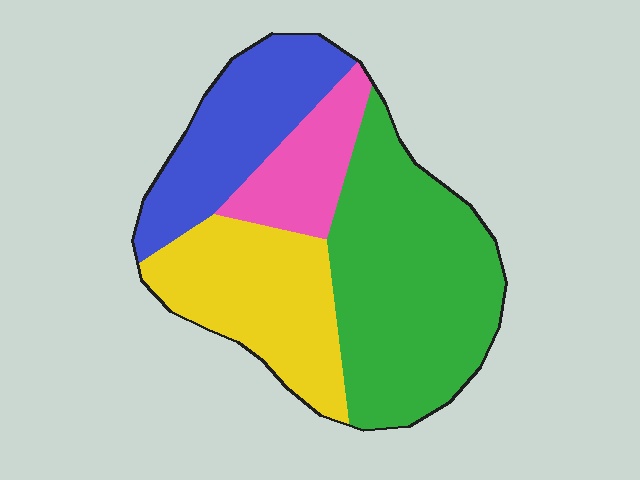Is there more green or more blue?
Green.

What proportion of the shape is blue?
Blue covers around 20% of the shape.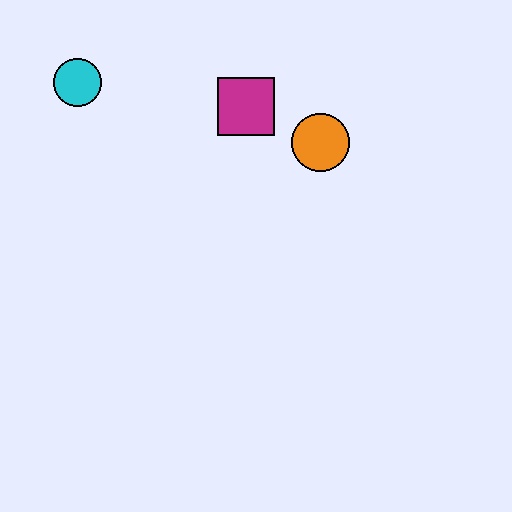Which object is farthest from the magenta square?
The cyan circle is farthest from the magenta square.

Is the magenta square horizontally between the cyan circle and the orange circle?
Yes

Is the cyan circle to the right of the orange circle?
No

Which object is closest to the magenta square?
The orange circle is closest to the magenta square.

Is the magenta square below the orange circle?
No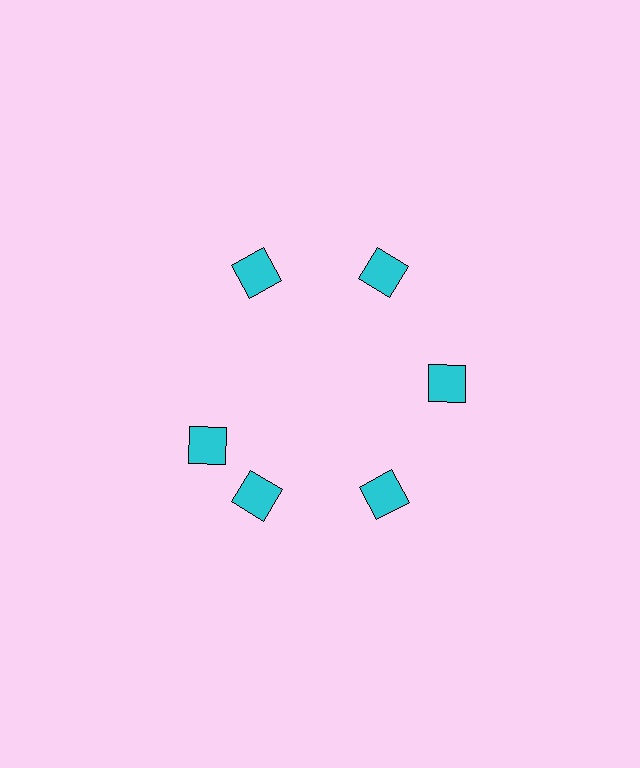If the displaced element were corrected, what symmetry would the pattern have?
It would have 6-fold rotational symmetry — the pattern would map onto itself every 60 degrees.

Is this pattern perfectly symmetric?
No. The 6 cyan squares are arranged in a ring, but one element near the 9 o'clock position is rotated out of alignment along the ring, breaking the 6-fold rotational symmetry.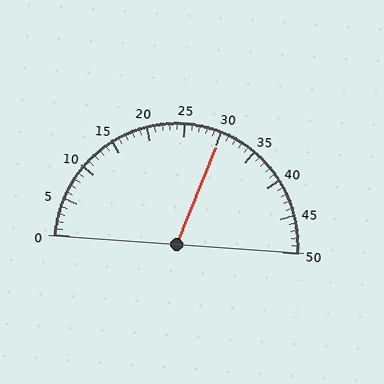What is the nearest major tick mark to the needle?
The nearest major tick mark is 30.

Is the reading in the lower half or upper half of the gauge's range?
The reading is in the upper half of the range (0 to 50).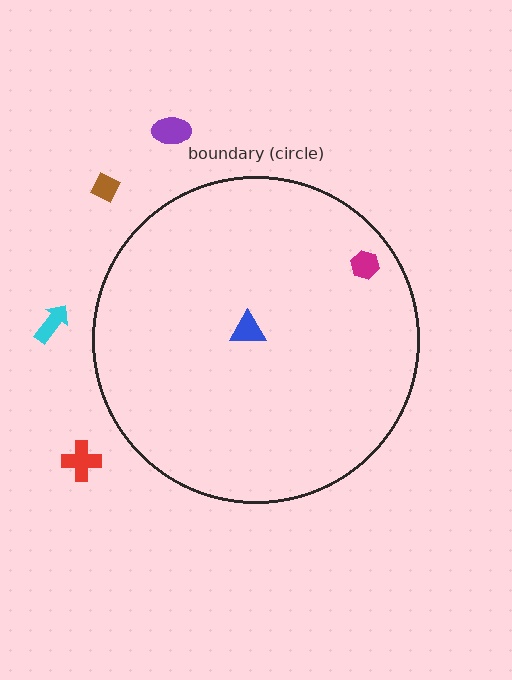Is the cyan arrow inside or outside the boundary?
Outside.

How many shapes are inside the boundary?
2 inside, 4 outside.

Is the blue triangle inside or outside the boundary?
Inside.